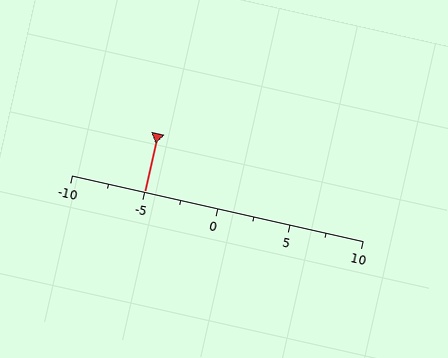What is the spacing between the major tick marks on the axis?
The major ticks are spaced 5 apart.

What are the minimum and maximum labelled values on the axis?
The axis runs from -10 to 10.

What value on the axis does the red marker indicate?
The marker indicates approximately -5.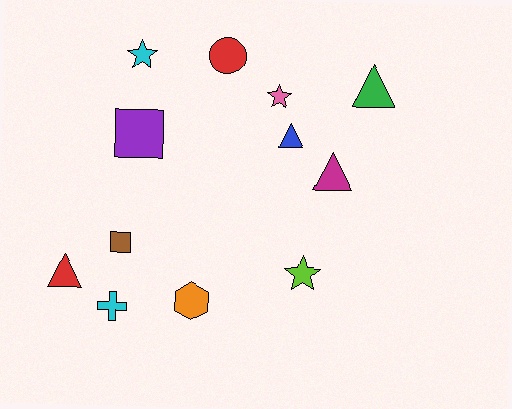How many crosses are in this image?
There is 1 cross.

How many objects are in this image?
There are 12 objects.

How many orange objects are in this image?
There is 1 orange object.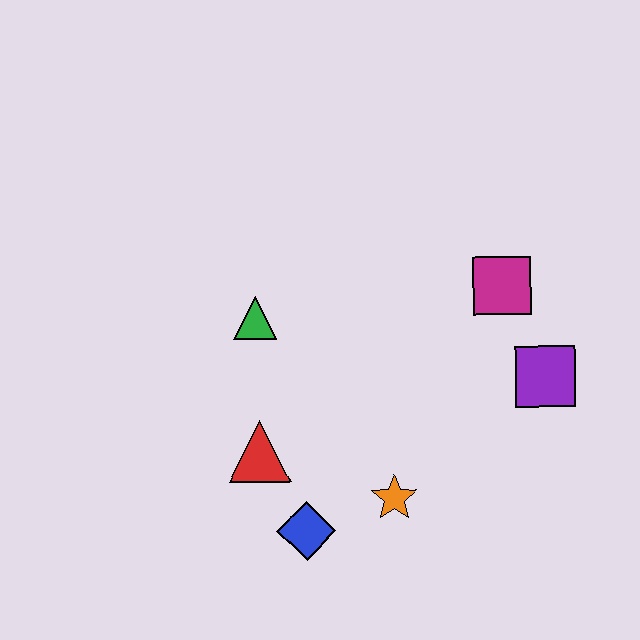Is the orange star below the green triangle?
Yes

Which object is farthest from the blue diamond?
The magenta square is farthest from the blue diamond.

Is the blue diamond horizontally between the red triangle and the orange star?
Yes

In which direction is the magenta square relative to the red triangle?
The magenta square is to the right of the red triangle.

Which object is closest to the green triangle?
The red triangle is closest to the green triangle.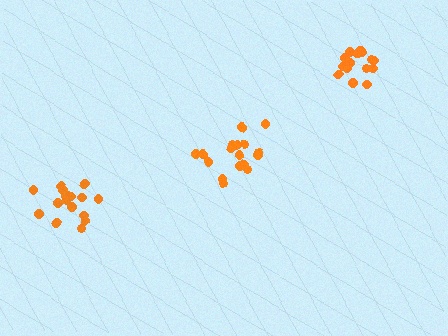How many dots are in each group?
Group 1: 17 dots, Group 2: 17 dots, Group 3: 15 dots (49 total).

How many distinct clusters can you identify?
There are 3 distinct clusters.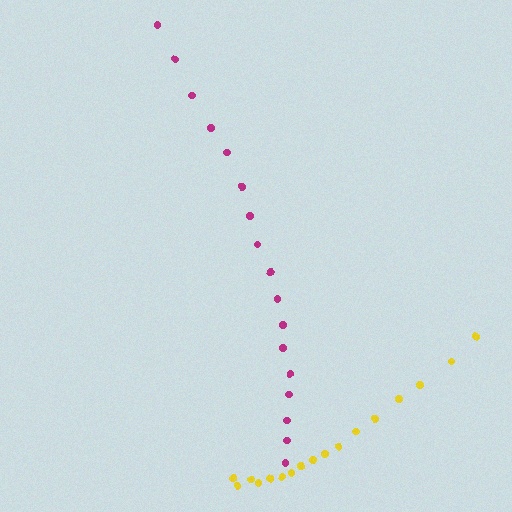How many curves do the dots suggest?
There are 2 distinct paths.